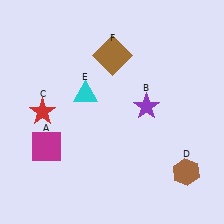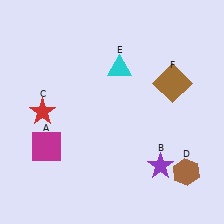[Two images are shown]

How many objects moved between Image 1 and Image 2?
3 objects moved between the two images.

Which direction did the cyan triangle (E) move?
The cyan triangle (E) moved right.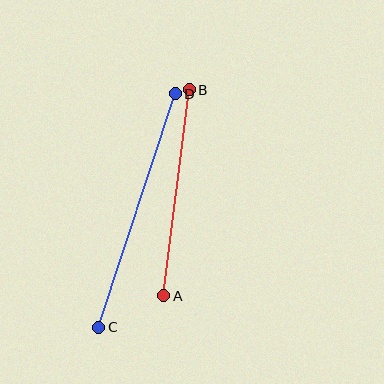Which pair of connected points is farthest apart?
Points C and D are farthest apart.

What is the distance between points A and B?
The distance is approximately 208 pixels.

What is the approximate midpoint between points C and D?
The midpoint is at approximately (137, 211) pixels.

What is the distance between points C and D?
The distance is approximately 246 pixels.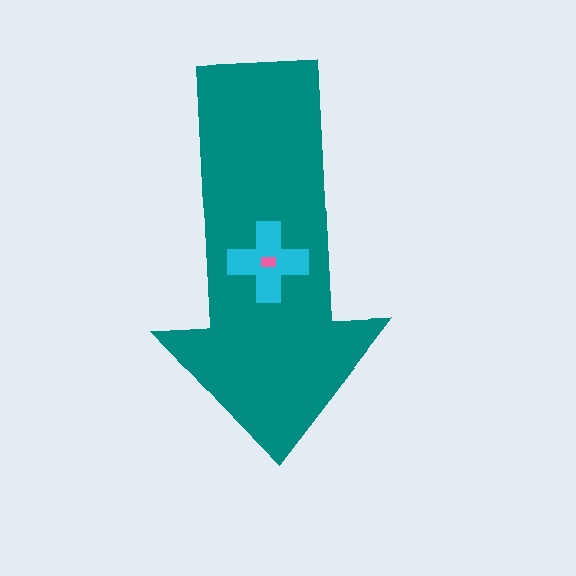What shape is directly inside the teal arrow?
The cyan cross.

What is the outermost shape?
The teal arrow.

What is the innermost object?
The pink rectangle.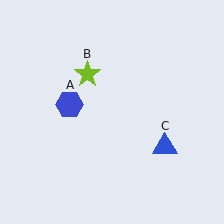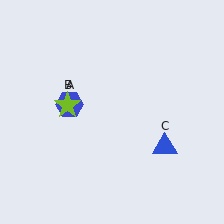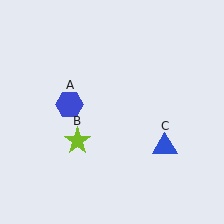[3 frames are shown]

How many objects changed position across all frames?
1 object changed position: lime star (object B).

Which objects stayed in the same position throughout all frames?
Blue hexagon (object A) and blue triangle (object C) remained stationary.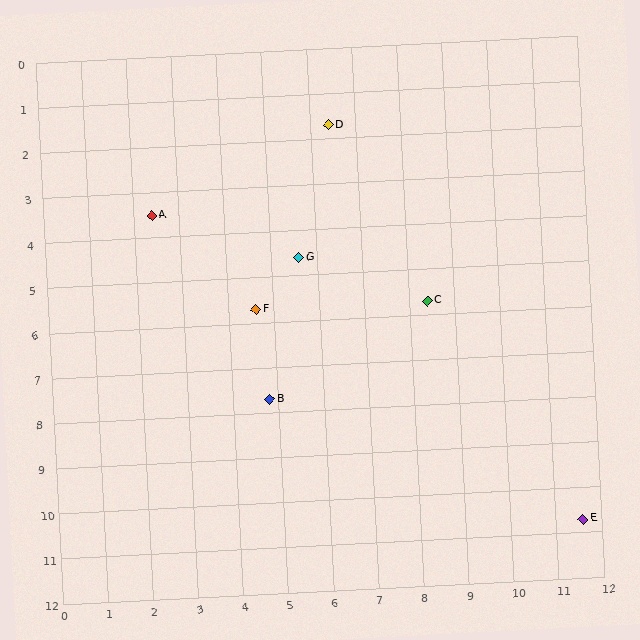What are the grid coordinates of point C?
Point C is at approximately (8.4, 5.7).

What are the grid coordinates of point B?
Point B is at approximately (4.8, 7.7).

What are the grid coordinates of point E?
Point E is at approximately (11.6, 10.7).